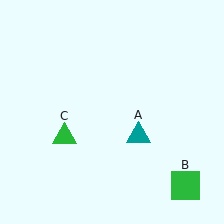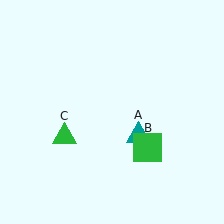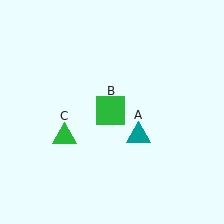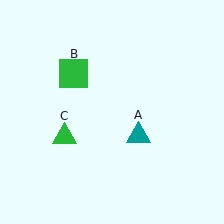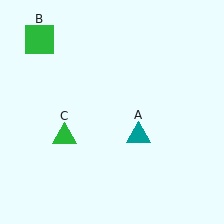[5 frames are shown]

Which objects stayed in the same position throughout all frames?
Teal triangle (object A) and green triangle (object C) remained stationary.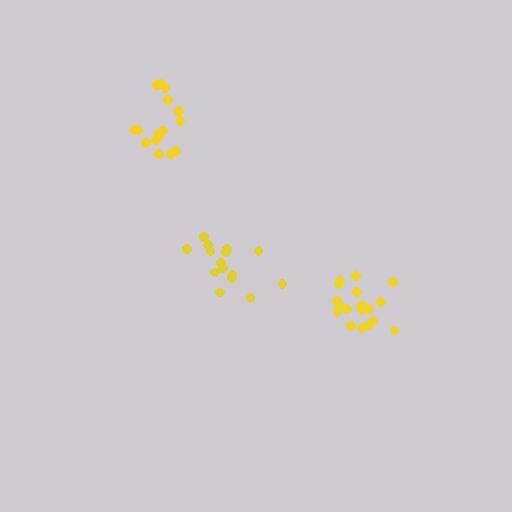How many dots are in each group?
Group 1: 17 dots, Group 2: 15 dots, Group 3: 20 dots (52 total).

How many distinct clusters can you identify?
There are 3 distinct clusters.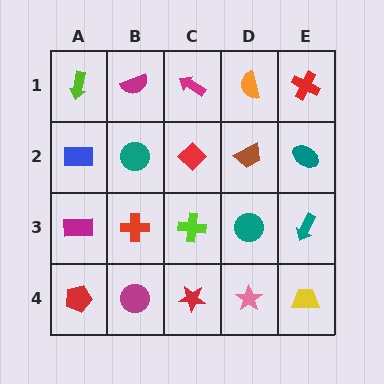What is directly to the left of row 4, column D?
A red star.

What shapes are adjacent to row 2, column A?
A lime arrow (row 1, column A), a magenta rectangle (row 3, column A), a teal circle (row 2, column B).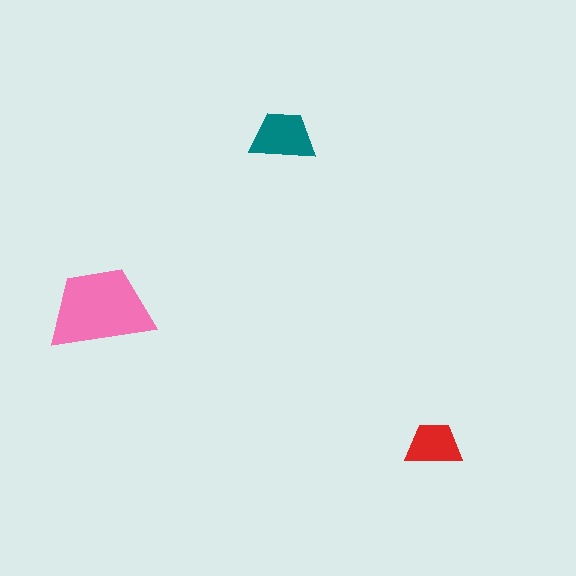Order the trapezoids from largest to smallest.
the pink one, the teal one, the red one.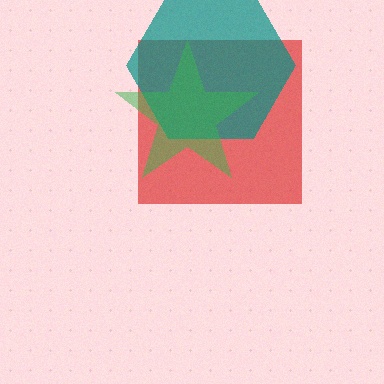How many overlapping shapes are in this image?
There are 3 overlapping shapes in the image.